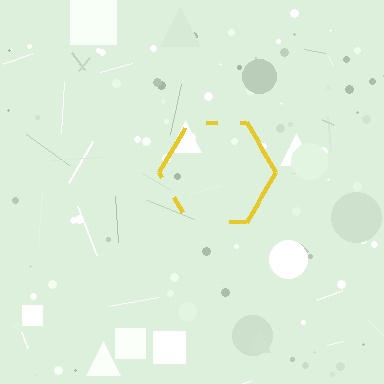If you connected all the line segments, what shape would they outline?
They would outline a hexagon.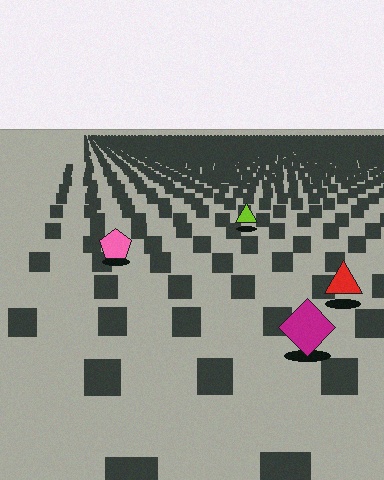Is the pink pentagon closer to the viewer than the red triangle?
No. The red triangle is closer — you can tell from the texture gradient: the ground texture is coarser near it.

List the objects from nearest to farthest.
From nearest to farthest: the magenta diamond, the red triangle, the pink pentagon, the lime triangle.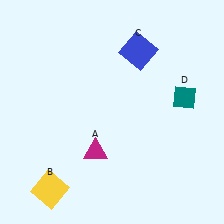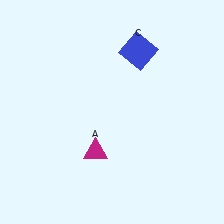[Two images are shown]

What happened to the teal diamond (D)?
The teal diamond (D) was removed in Image 2. It was in the top-right area of Image 1.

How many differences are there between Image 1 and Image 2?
There are 2 differences between the two images.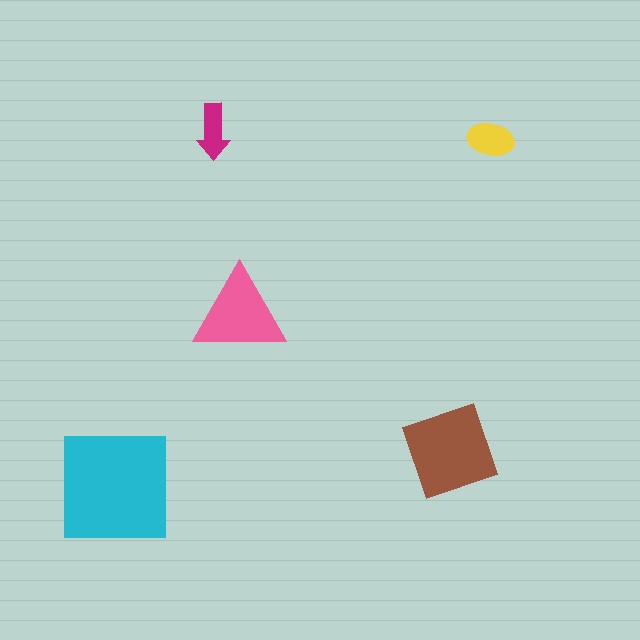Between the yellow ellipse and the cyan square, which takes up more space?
The cyan square.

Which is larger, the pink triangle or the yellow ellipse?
The pink triangle.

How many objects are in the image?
There are 5 objects in the image.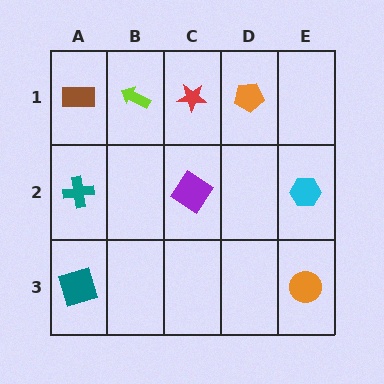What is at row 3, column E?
An orange circle.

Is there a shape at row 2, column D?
No, that cell is empty.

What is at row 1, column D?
An orange pentagon.